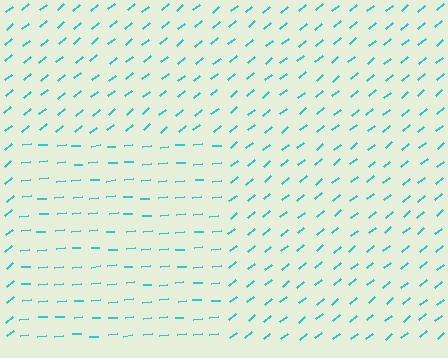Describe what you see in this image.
The image is filled with small cyan line segments. A rectangle region in the image has lines oriented differently from the surrounding lines, creating a visible texture boundary.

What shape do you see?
I see a rectangle.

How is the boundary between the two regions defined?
The boundary is defined purely by a change in line orientation (approximately 35 degrees difference). All lines are the same color and thickness.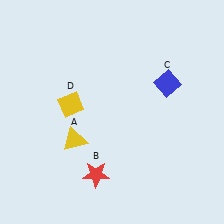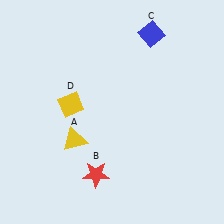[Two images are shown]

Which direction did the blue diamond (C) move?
The blue diamond (C) moved up.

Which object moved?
The blue diamond (C) moved up.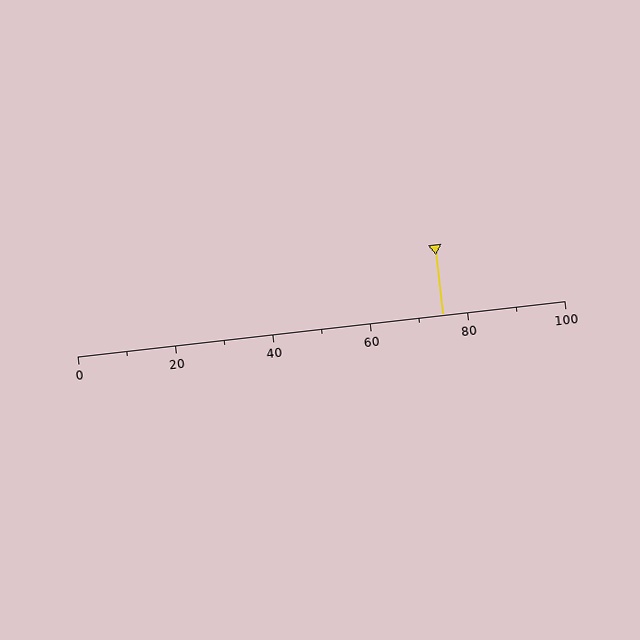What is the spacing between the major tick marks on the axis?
The major ticks are spaced 20 apart.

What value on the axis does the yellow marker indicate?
The marker indicates approximately 75.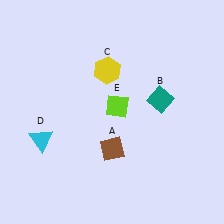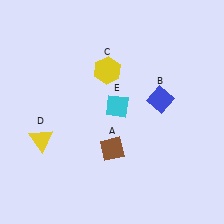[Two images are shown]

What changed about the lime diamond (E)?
In Image 1, E is lime. In Image 2, it changed to cyan.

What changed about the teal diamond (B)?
In Image 1, B is teal. In Image 2, it changed to blue.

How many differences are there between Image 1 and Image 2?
There are 3 differences between the two images.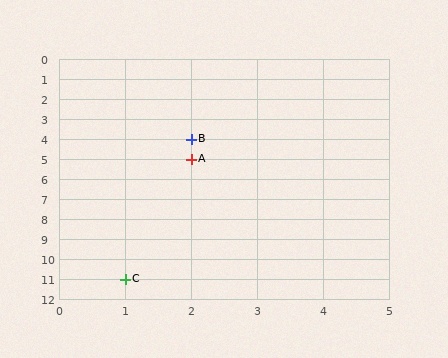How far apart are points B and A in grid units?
Points B and A are 1 row apart.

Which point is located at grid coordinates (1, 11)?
Point C is at (1, 11).